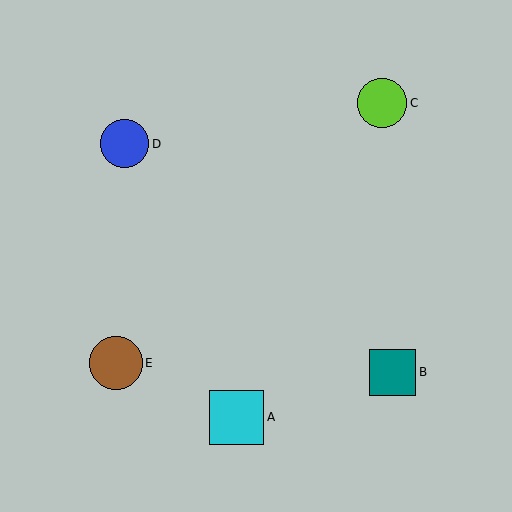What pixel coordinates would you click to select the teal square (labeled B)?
Click at (393, 372) to select the teal square B.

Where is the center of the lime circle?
The center of the lime circle is at (382, 103).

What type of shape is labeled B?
Shape B is a teal square.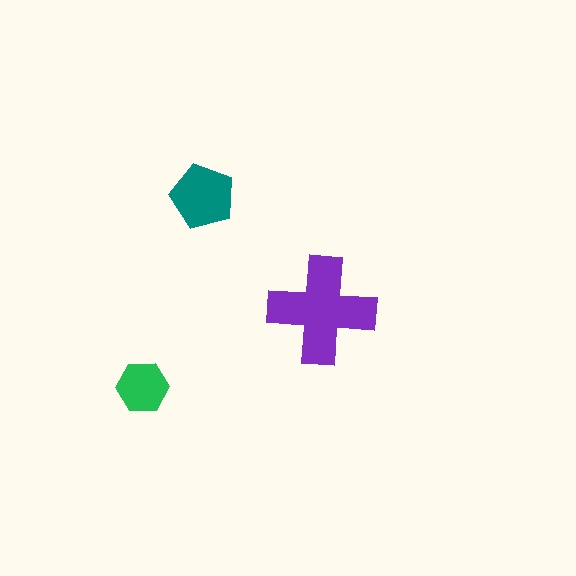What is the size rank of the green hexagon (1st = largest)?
3rd.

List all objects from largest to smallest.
The purple cross, the teal pentagon, the green hexagon.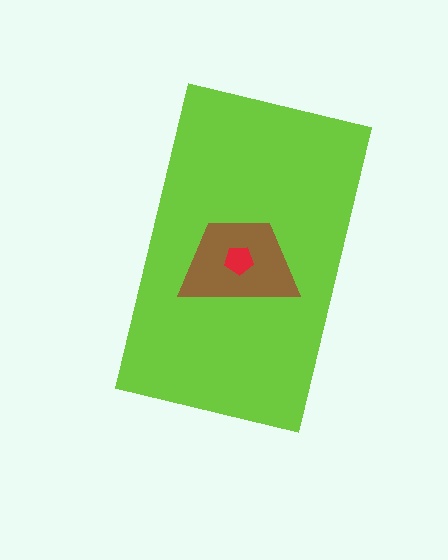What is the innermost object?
The red pentagon.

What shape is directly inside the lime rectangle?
The brown trapezoid.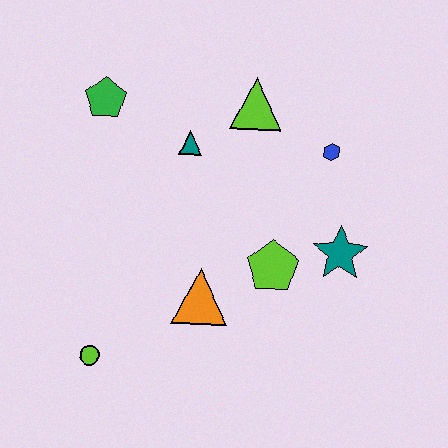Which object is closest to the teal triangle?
The lime triangle is closest to the teal triangle.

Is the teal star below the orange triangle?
No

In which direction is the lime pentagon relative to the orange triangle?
The lime pentagon is to the right of the orange triangle.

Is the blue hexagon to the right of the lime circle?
Yes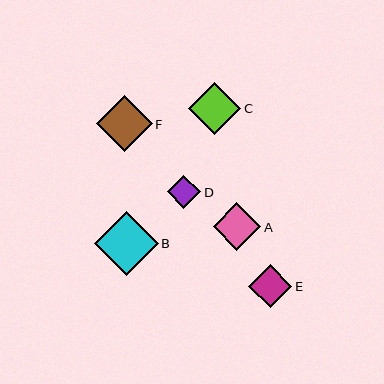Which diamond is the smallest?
Diamond D is the smallest with a size of approximately 34 pixels.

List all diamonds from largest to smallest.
From largest to smallest: B, F, C, A, E, D.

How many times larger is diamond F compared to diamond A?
Diamond F is approximately 1.2 times the size of diamond A.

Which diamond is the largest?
Diamond B is the largest with a size of approximately 64 pixels.